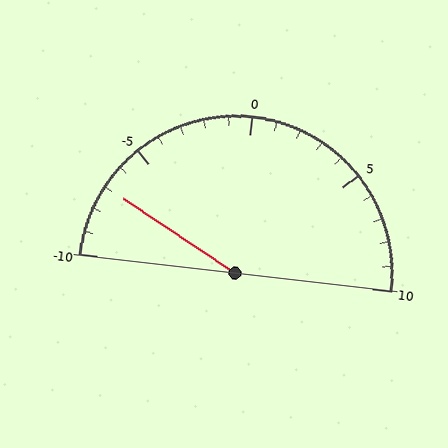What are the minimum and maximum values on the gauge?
The gauge ranges from -10 to 10.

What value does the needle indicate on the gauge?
The needle indicates approximately -7.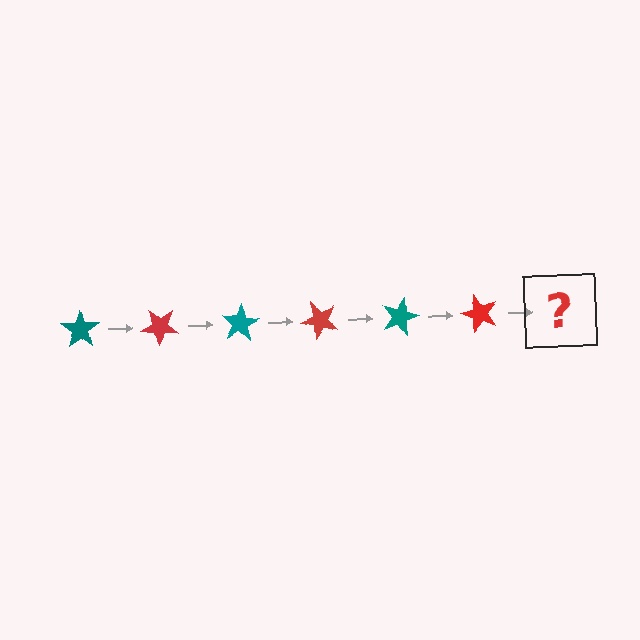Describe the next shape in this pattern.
It should be a teal star, rotated 240 degrees from the start.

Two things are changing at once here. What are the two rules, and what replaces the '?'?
The two rules are that it rotates 40 degrees each step and the color cycles through teal and red. The '?' should be a teal star, rotated 240 degrees from the start.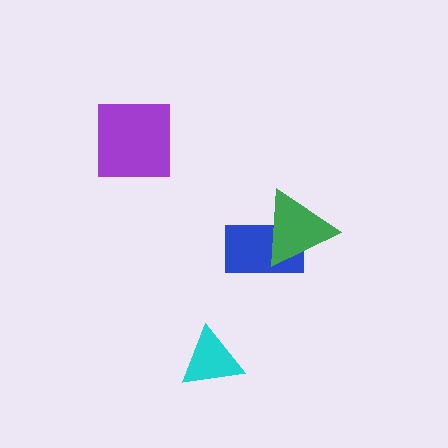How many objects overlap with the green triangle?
1 object overlaps with the green triangle.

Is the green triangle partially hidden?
No, no other shape covers it.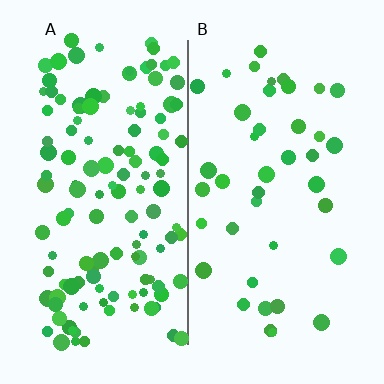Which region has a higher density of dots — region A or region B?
A (the left).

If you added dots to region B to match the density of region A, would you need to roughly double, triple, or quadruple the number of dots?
Approximately triple.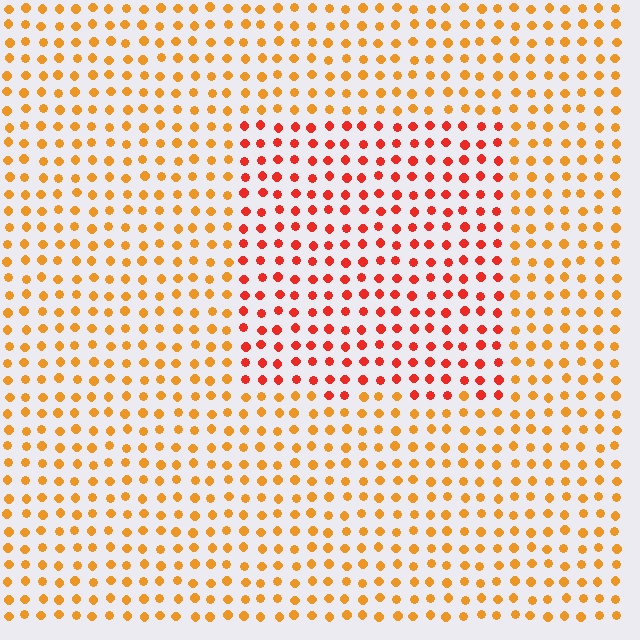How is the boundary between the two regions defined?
The boundary is defined purely by a slight shift in hue (about 33 degrees). Spacing, size, and orientation are identical on both sides.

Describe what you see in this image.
The image is filled with small orange elements in a uniform arrangement. A rectangle-shaped region is visible where the elements are tinted to a slightly different hue, forming a subtle color boundary.